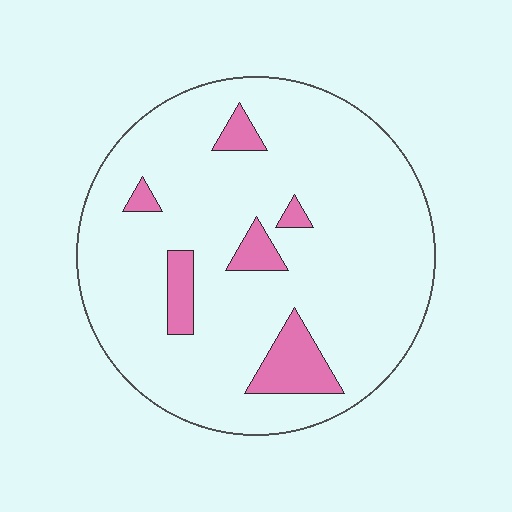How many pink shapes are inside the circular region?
6.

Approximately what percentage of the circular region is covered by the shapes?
Approximately 10%.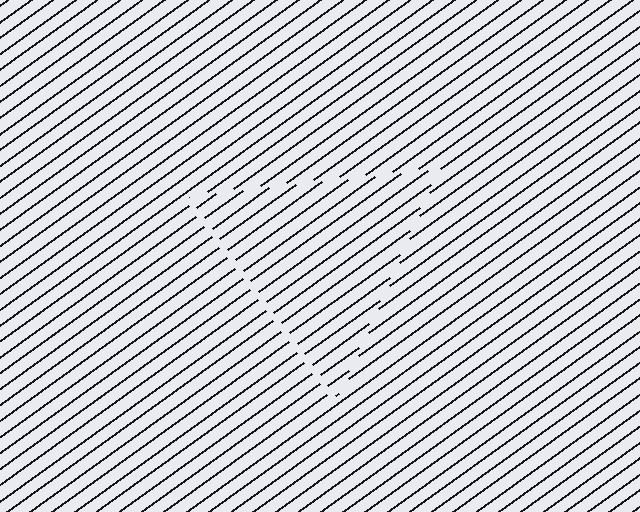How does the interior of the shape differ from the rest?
The interior of the shape contains the same grating, shifted by half a period — the contour is defined by the phase discontinuity where line-ends from the inner and outer gratings abut.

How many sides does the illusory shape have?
3 sides — the line-ends trace a triangle.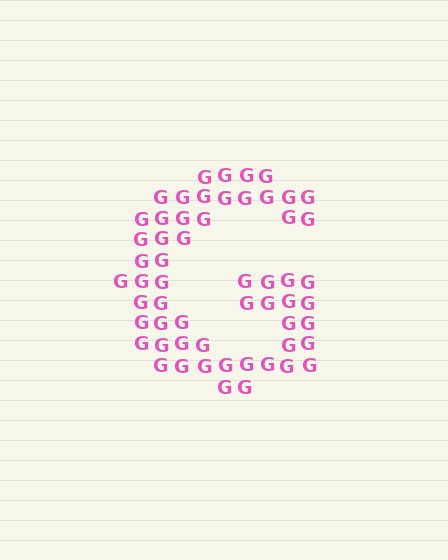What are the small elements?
The small elements are letter G's.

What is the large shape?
The large shape is the letter G.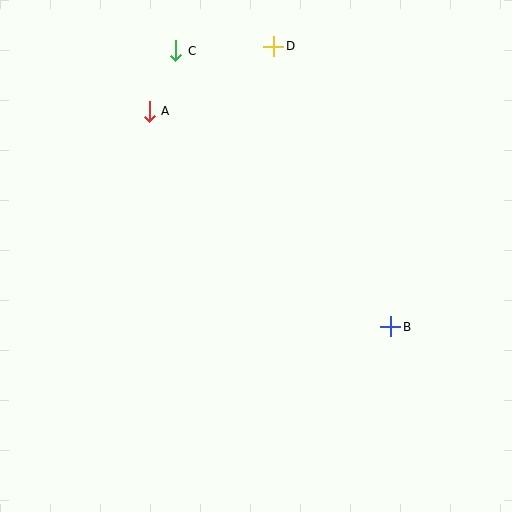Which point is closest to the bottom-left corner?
Point A is closest to the bottom-left corner.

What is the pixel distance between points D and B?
The distance between D and B is 304 pixels.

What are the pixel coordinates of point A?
Point A is at (149, 111).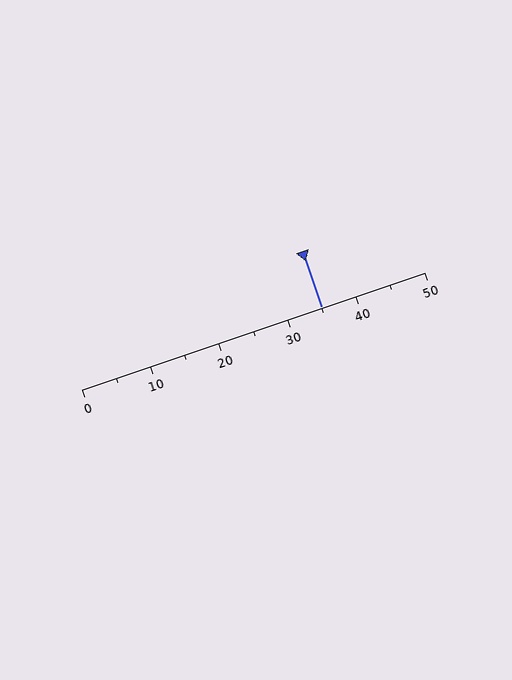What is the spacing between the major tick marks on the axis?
The major ticks are spaced 10 apart.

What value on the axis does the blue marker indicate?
The marker indicates approximately 35.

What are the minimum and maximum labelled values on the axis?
The axis runs from 0 to 50.